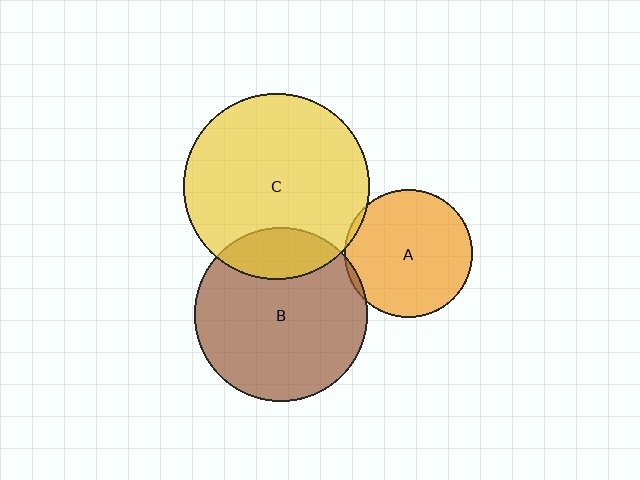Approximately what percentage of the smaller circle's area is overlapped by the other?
Approximately 20%.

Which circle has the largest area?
Circle C (yellow).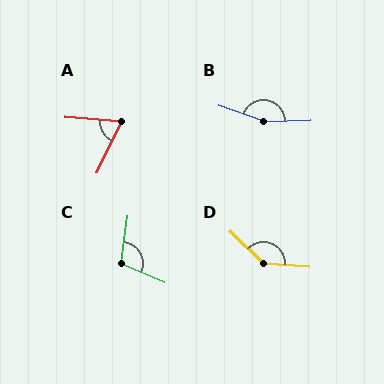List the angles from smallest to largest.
A (69°), C (105°), D (140°), B (159°).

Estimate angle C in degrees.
Approximately 105 degrees.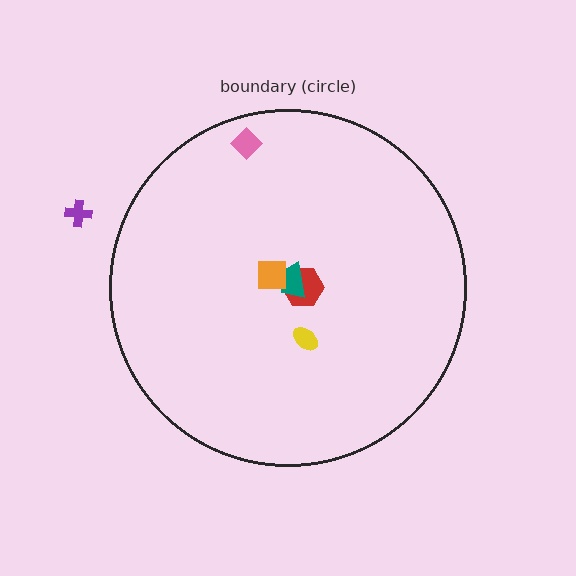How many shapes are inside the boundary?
5 inside, 1 outside.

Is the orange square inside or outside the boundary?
Inside.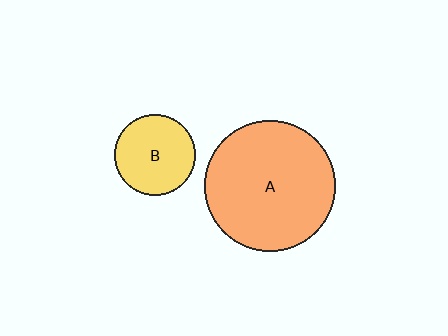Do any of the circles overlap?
No, none of the circles overlap.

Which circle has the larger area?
Circle A (orange).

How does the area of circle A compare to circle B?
Approximately 2.6 times.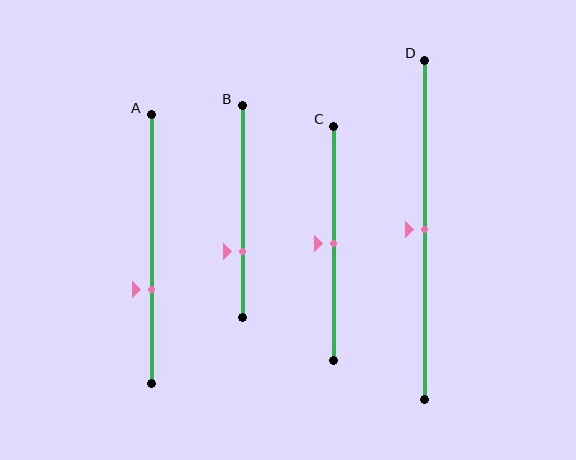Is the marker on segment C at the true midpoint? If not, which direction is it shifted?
Yes, the marker on segment C is at the true midpoint.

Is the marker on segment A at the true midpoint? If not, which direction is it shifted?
No, the marker on segment A is shifted downward by about 15% of the segment length.